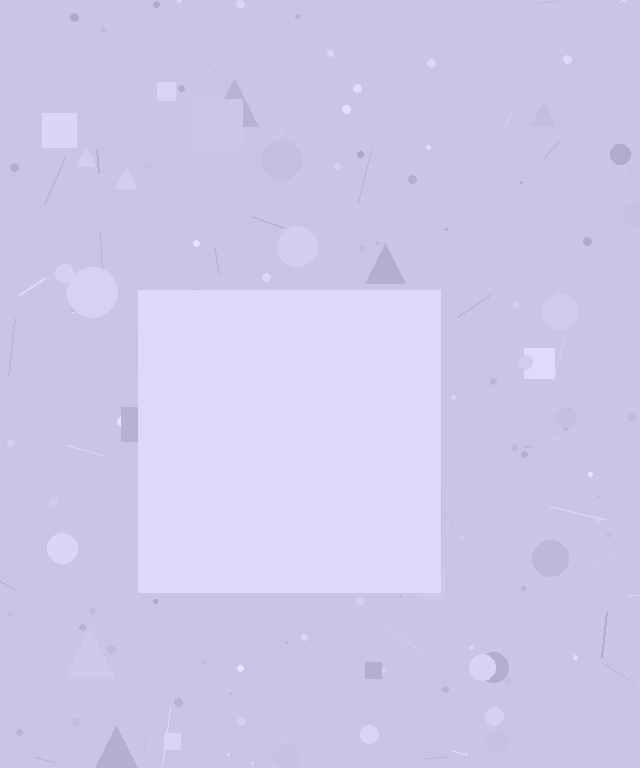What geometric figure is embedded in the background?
A square is embedded in the background.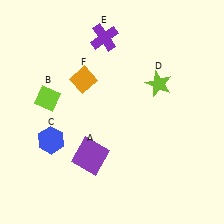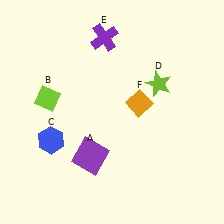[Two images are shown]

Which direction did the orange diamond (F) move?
The orange diamond (F) moved right.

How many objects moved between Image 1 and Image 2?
1 object moved between the two images.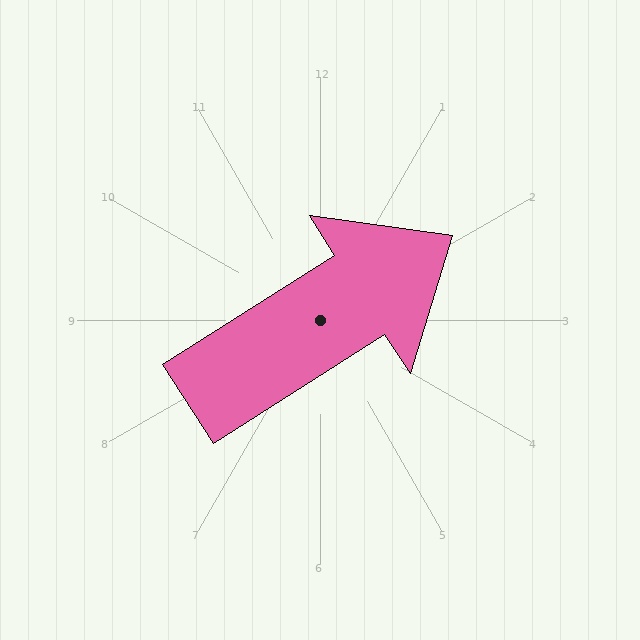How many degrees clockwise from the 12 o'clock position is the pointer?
Approximately 57 degrees.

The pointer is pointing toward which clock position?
Roughly 2 o'clock.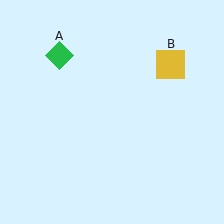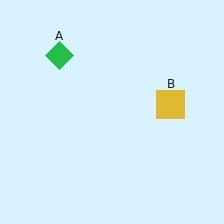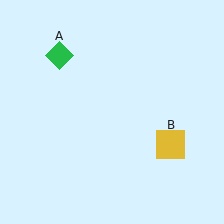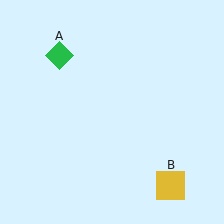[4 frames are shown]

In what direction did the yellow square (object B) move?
The yellow square (object B) moved down.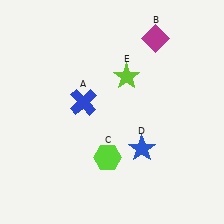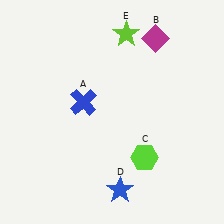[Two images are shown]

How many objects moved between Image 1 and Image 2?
3 objects moved between the two images.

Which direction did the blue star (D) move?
The blue star (D) moved down.